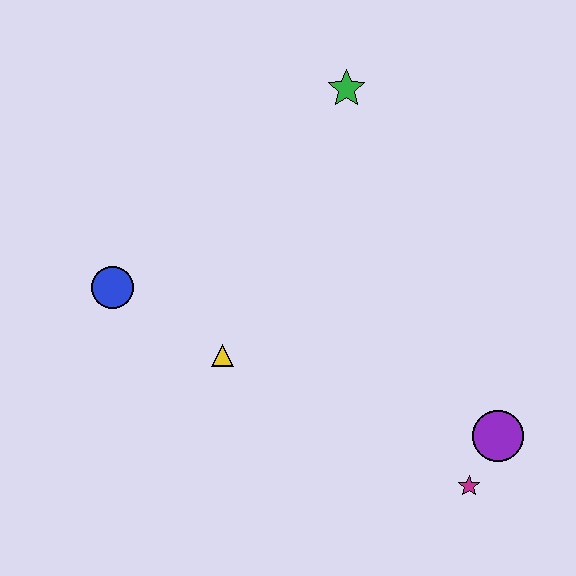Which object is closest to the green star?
The yellow triangle is closest to the green star.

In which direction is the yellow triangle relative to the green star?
The yellow triangle is below the green star.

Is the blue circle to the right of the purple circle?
No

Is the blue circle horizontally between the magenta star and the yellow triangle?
No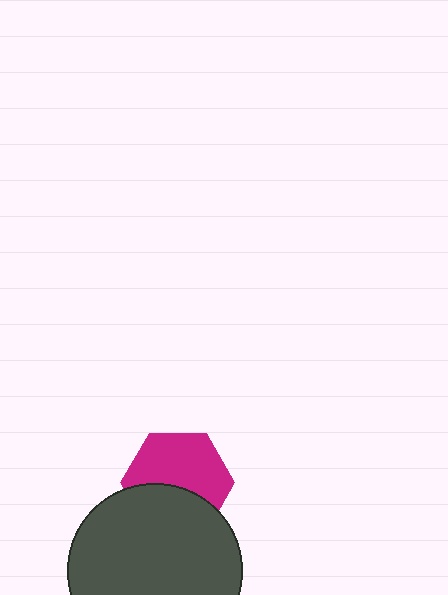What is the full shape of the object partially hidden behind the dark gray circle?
The partially hidden object is a magenta hexagon.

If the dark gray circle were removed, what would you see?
You would see the complete magenta hexagon.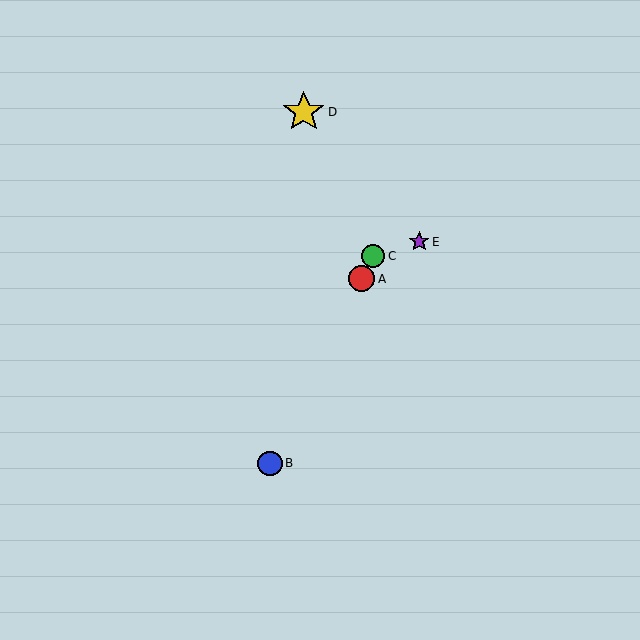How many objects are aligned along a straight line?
3 objects (A, B, C) are aligned along a straight line.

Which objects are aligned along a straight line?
Objects A, B, C are aligned along a straight line.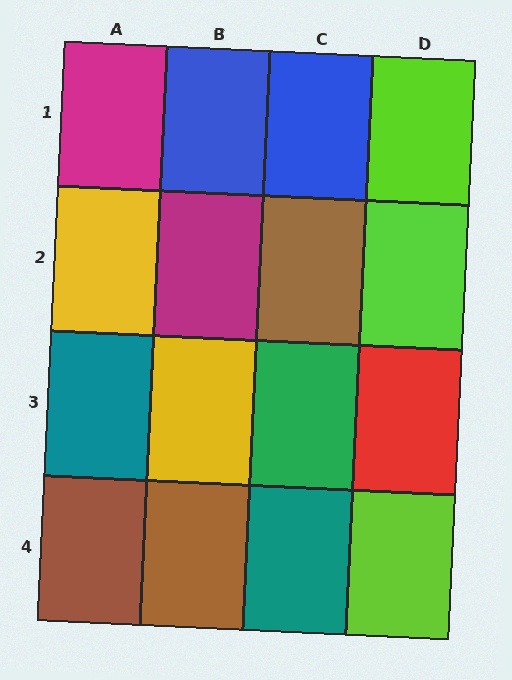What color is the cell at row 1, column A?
Magenta.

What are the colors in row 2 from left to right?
Yellow, magenta, brown, lime.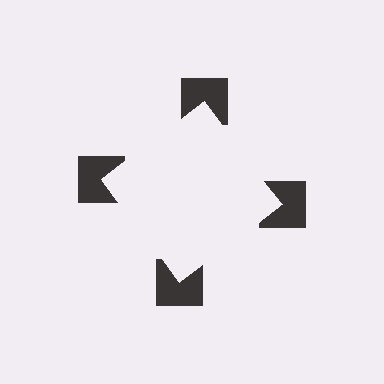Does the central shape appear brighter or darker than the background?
It typically appears slightly brighter than the background, even though no actual brightness change is drawn.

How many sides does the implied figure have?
4 sides.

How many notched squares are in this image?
There are 4 — one at each vertex of the illusory square.